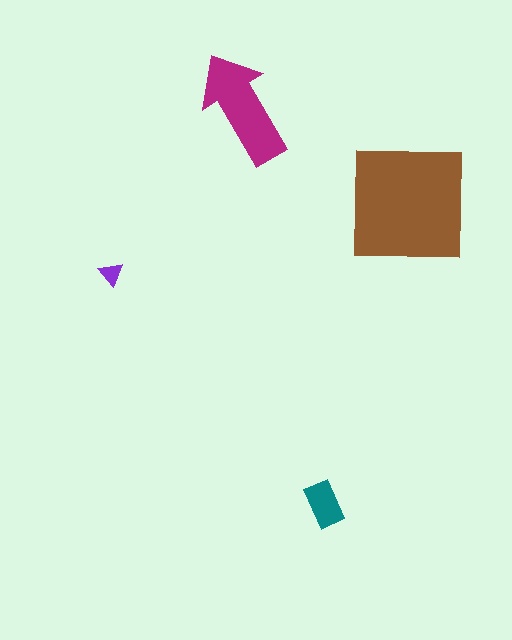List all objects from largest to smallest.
The brown square, the magenta arrow, the teal rectangle, the purple triangle.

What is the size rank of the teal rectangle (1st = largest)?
3rd.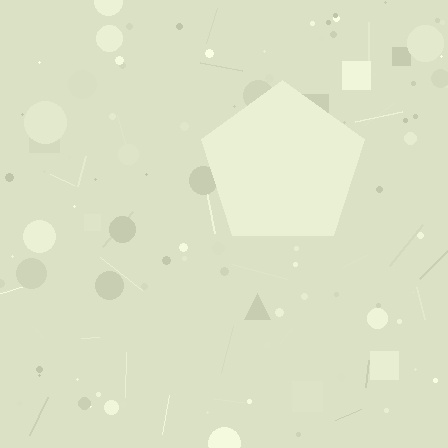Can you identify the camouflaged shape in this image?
The camouflaged shape is a pentagon.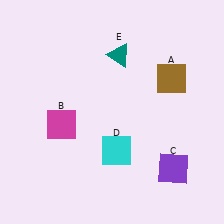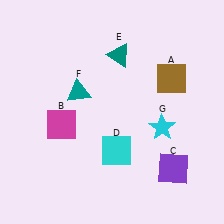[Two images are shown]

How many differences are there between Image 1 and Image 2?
There are 2 differences between the two images.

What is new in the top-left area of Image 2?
A teal triangle (F) was added in the top-left area of Image 2.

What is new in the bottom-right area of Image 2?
A cyan star (G) was added in the bottom-right area of Image 2.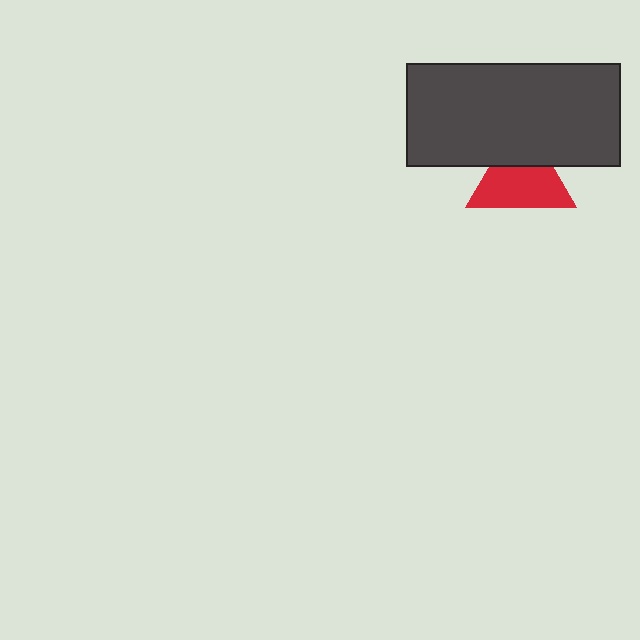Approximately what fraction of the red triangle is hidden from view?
Roughly 34% of the red triangle is hidden behind the dark gray rectangle.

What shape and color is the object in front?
The object in front is a dark gray rectangle.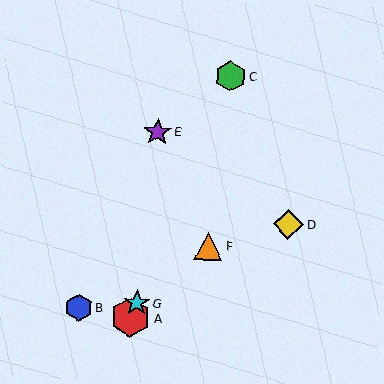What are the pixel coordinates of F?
Object F is at (209, 246).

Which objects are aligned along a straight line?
Objects A, C, G are aligned along a straight line.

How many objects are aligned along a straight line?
3 objects (A, C, G) are aligned along a straight line.